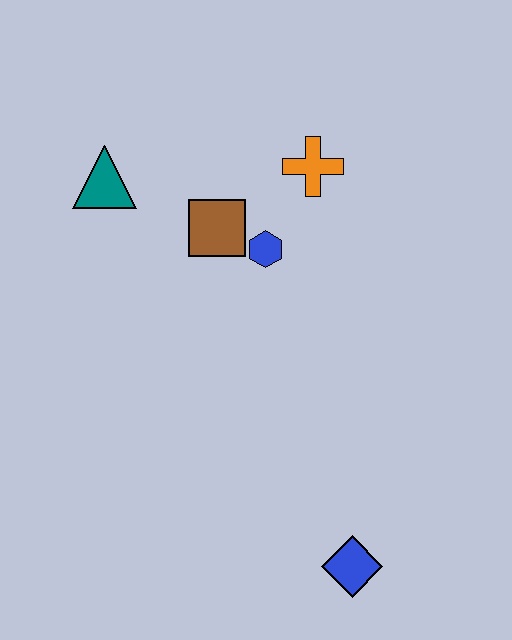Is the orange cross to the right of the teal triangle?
Yes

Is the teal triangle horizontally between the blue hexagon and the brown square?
No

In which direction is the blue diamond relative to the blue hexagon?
The blue diamond is below the blue hexagon.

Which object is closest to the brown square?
The blue hexagon is closest to the brown square.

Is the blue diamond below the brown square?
Yes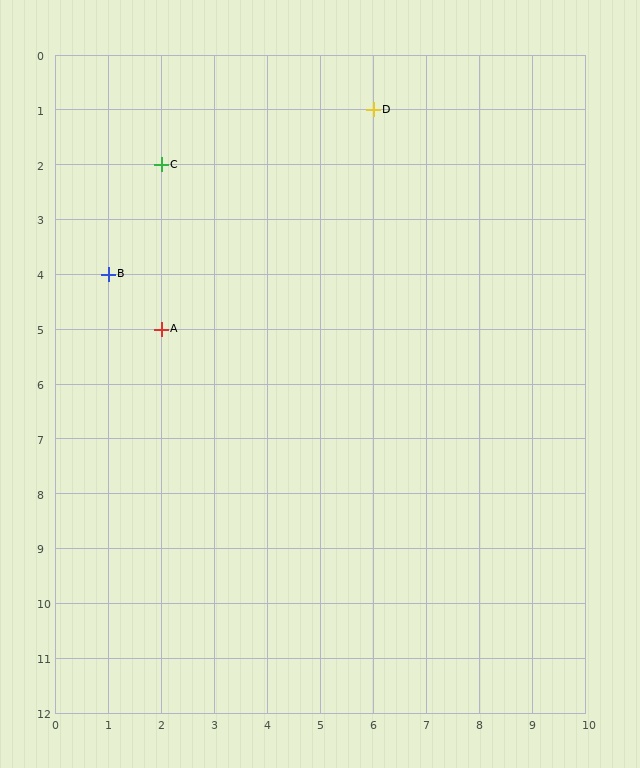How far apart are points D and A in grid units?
Points D and A are 4 columns and 4 rows apart (about 5.7 grid units diagonally).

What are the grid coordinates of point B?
Point B is at grid coordinates (1, 4).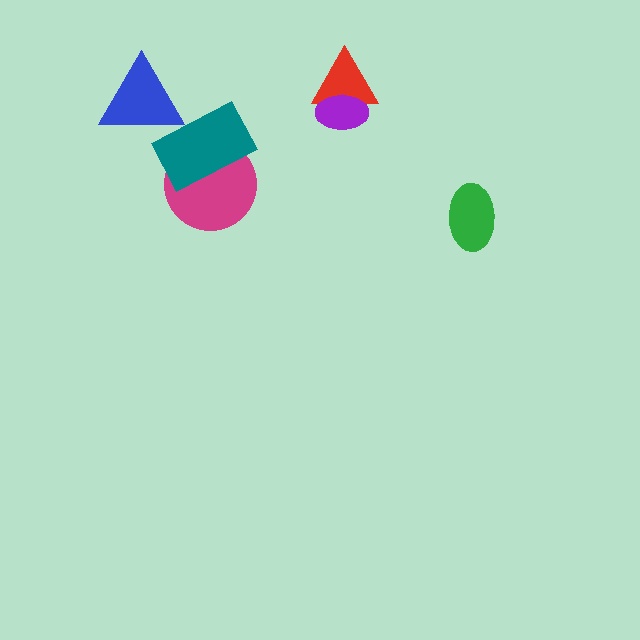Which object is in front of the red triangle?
The purple ellipse is in front of the red triangle.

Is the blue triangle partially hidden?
Yes, it is partially covered by another shape.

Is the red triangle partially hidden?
Yes, it is partially covered by another shape.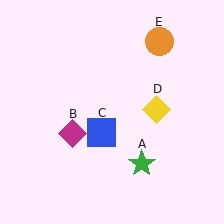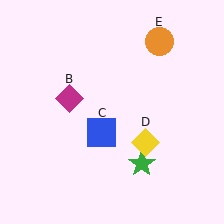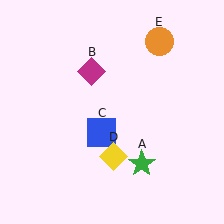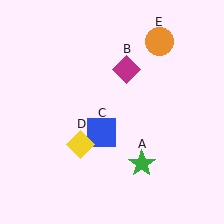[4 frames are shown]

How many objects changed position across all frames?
2 objects changed position: magenta diamond (object B), yellow diamond (object D).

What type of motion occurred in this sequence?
The magenta diamond (object B), yellow diamond (object D) rotated clockwise around the center of the scene.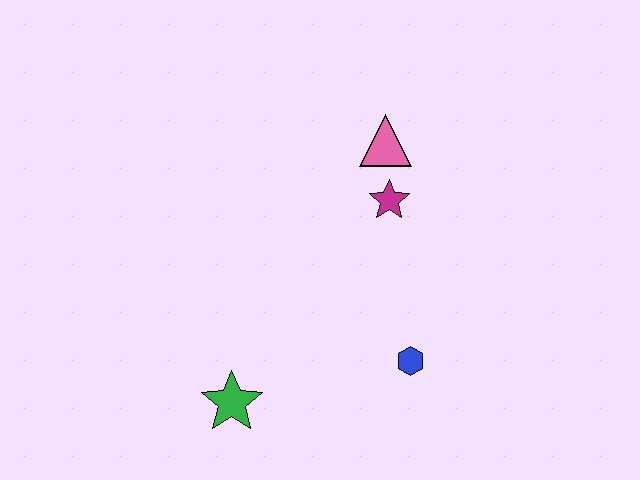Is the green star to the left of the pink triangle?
Yes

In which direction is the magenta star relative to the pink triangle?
The magenta star is below the pink triangle.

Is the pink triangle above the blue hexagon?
Yes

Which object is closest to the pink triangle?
The magenta star is closest to the pink triangle.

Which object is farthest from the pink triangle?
The green star is farthest from the pink triangle.